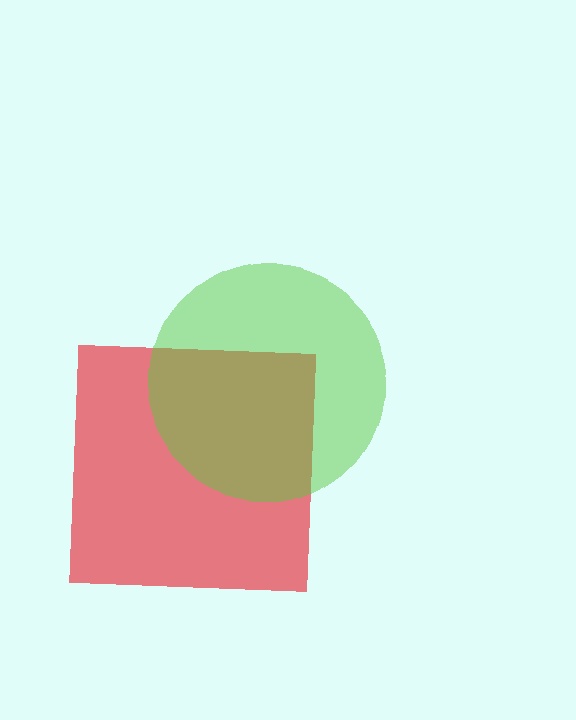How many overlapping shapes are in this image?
There are 2 overlapping shapes in the image.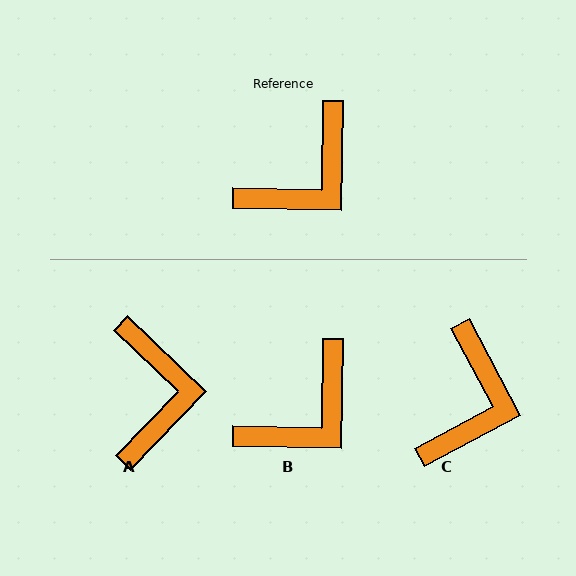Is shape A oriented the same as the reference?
No, it is off by about 47 degrees.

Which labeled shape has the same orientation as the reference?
B.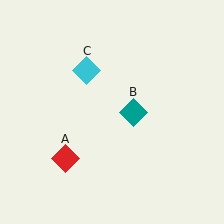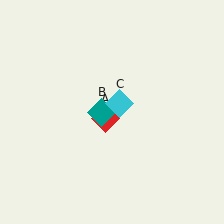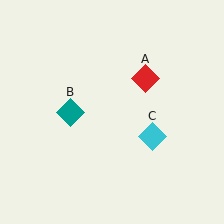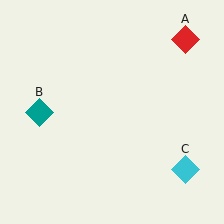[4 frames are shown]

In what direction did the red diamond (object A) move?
The red diamond (object A) moved up and to the right.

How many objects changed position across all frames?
3 objects changed position: red diamond (object A), teal diamond (object B), cyan diamond (object C).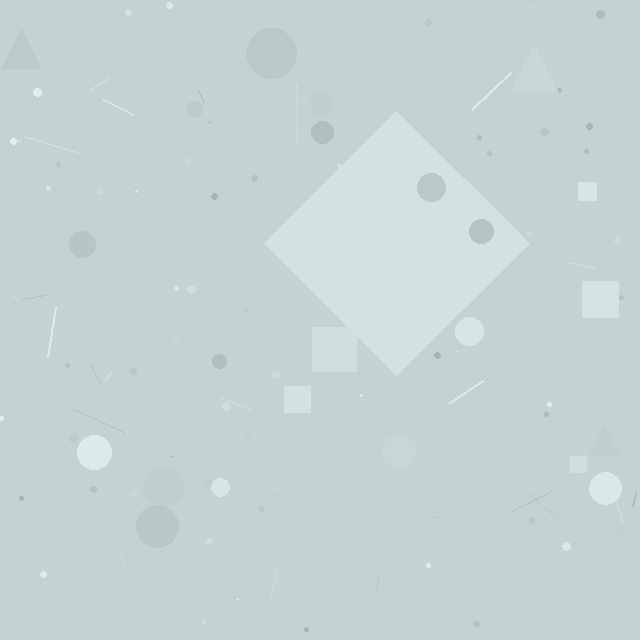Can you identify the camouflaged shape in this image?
The camouflaged shape is a diamond.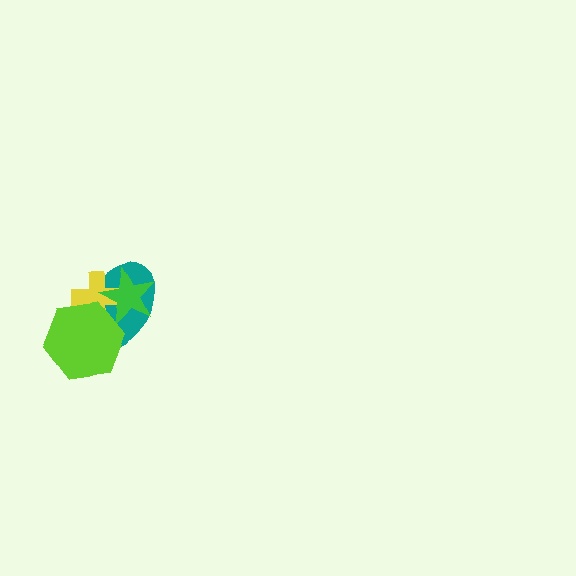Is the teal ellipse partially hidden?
Yes, it is partially covered by another shape.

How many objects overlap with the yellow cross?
3 objects overlap with the yellow cross.